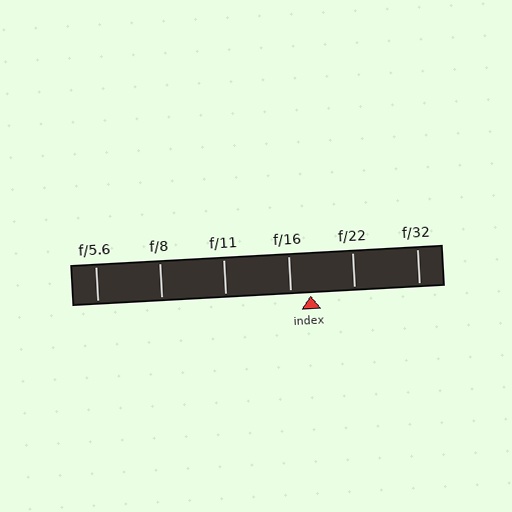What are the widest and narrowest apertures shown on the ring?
The widest aperture shown is f/5.6 and the narrowest is f/32.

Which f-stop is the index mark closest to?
The index mark is closest to f/16.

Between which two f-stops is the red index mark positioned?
The index mark is between f/16 and f/22.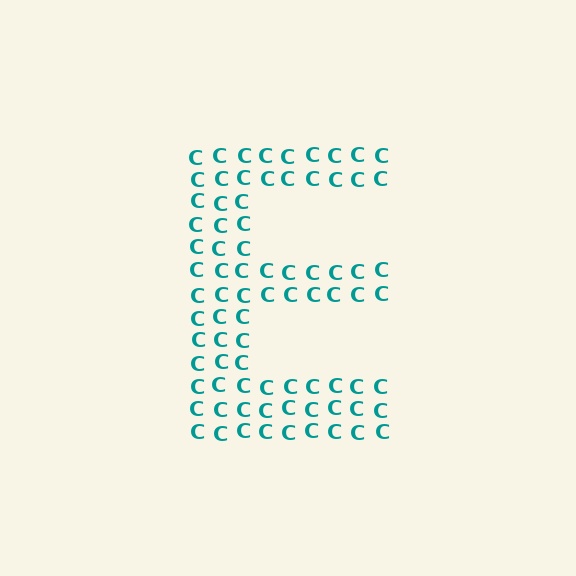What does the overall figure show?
The overall figure shows the letter E.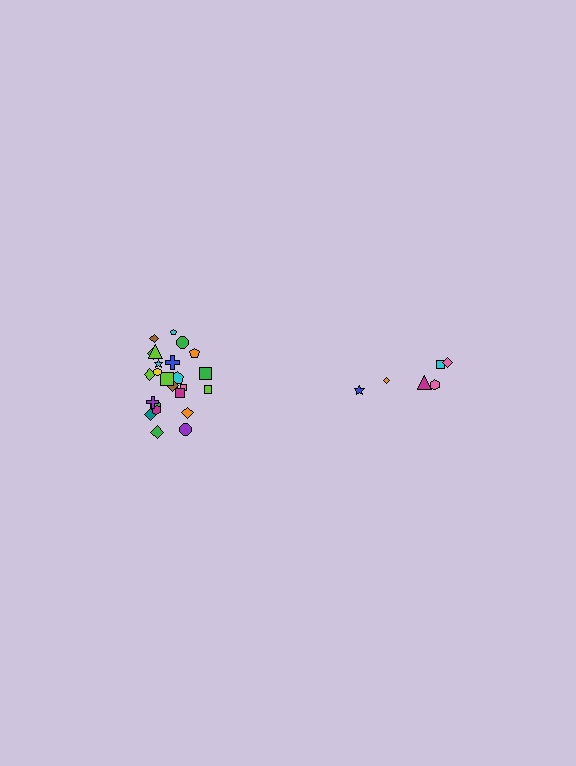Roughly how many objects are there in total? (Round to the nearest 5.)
Roughly 30 objects in total.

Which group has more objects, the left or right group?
The left group.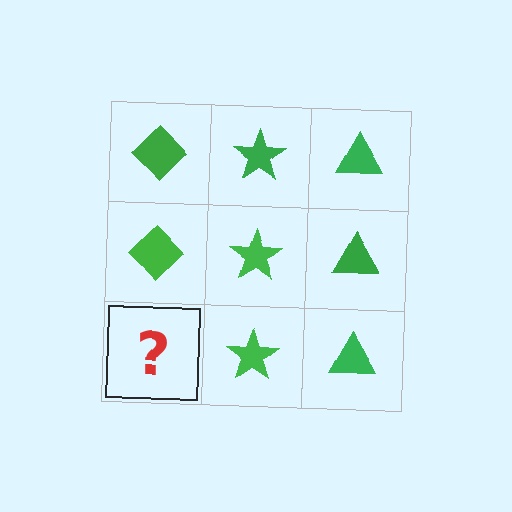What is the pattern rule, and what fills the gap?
The rule is that each column has a consistent shape. The gap should be filled with a green diamond.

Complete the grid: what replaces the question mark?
The question mark should be replaced with a green diamond.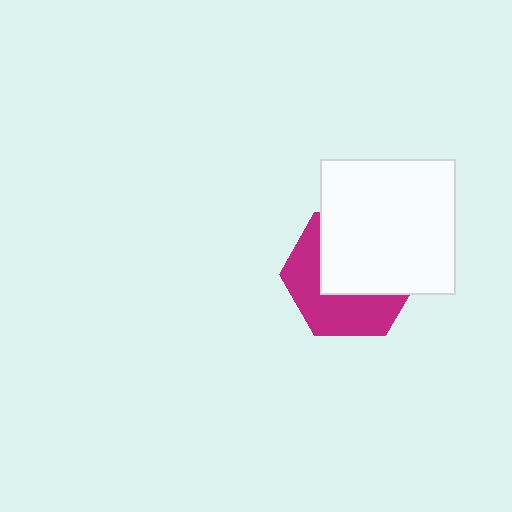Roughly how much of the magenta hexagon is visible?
A small part of it is visible (roughly 45%).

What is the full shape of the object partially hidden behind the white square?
The partially hidden object is a magenta hexagon.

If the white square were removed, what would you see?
You would see the complete magenta hexagon.